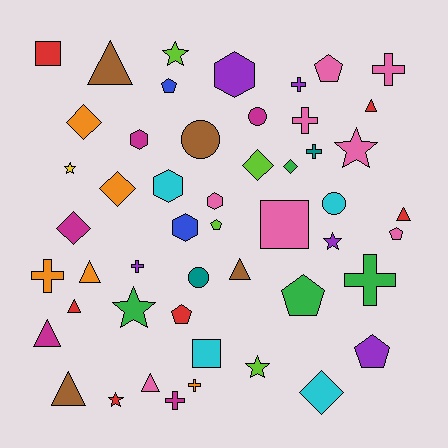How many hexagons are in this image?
There are 5 hexagons.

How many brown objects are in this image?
There are 4 brown objects.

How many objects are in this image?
There are 50 objects.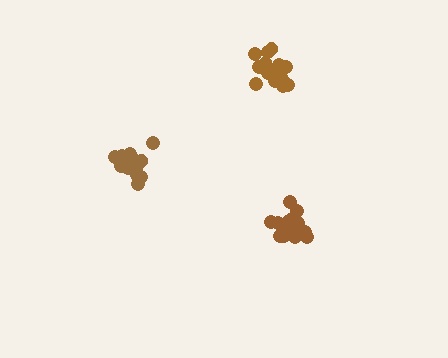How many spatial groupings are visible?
There are 3 spatial groupings.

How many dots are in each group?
Group 1: 14 dots, Group 2: 16 dots, Group 3: 18 dots (48 total).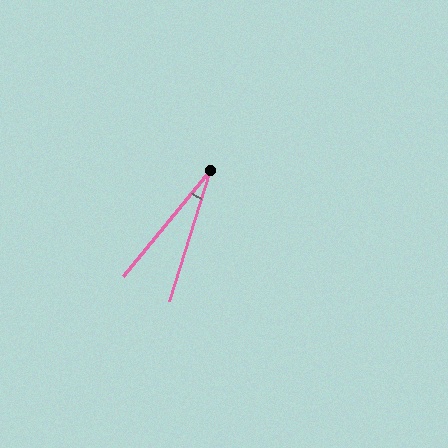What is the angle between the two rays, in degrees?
Approximately 22 degrees.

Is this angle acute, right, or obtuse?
It is acute.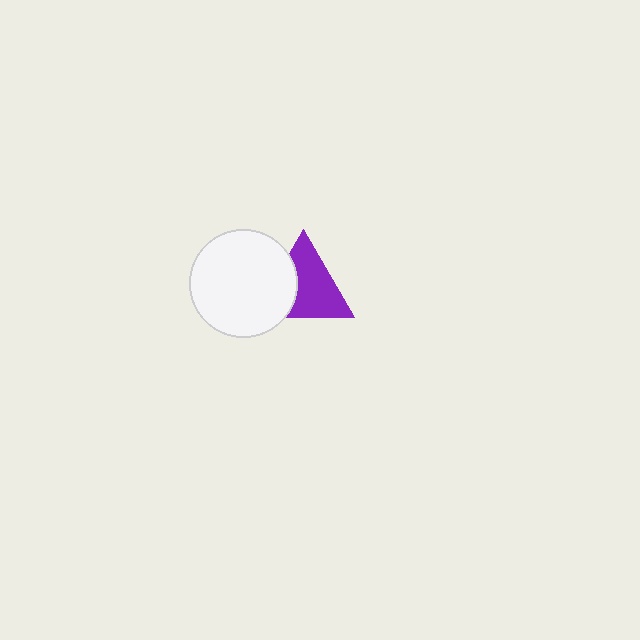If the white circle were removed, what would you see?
You would see the complete purple triangle.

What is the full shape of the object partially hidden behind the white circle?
The partially hidden object is a purple triangle.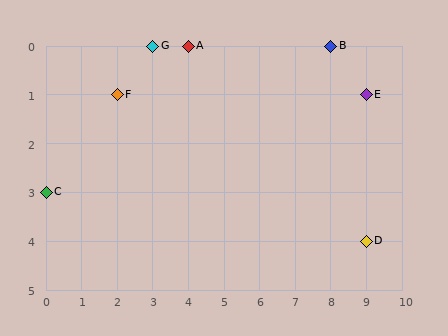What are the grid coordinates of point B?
Point B is at grid coordinates (8, 0).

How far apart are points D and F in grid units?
Points D and F are 7 columns and 3 rows apart (about 7.6 grid units diagonally).